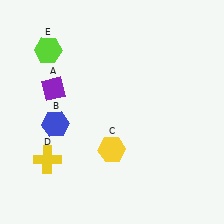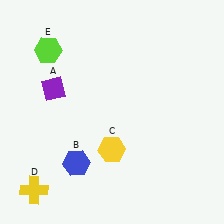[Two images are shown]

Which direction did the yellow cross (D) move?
The yellow cross (D) moved down.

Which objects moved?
The objects that moved are: the blue hexagon (B), the yellow cross (D).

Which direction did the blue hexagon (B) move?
The blue hexagon (B) moved down.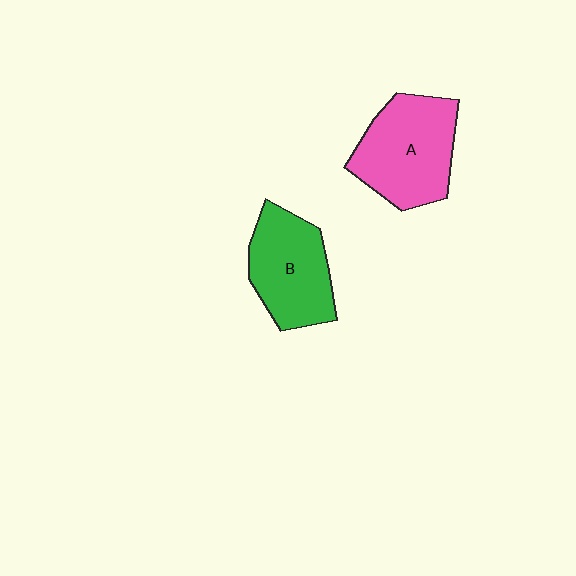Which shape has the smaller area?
Shape B (green).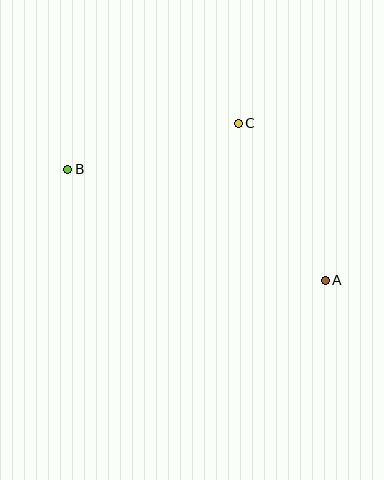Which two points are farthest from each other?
Points A and B are farthest from each other.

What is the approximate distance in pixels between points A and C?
The distance between A and C is approximately 180 pixels.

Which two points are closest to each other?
Points B and C are closest to each other.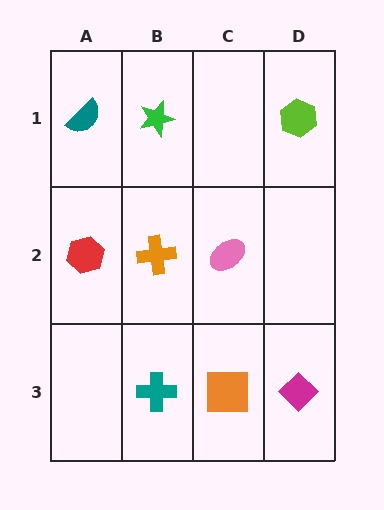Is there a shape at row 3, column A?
No, that cell is empty.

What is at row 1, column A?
A teal semicircle.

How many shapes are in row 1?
3 shapes.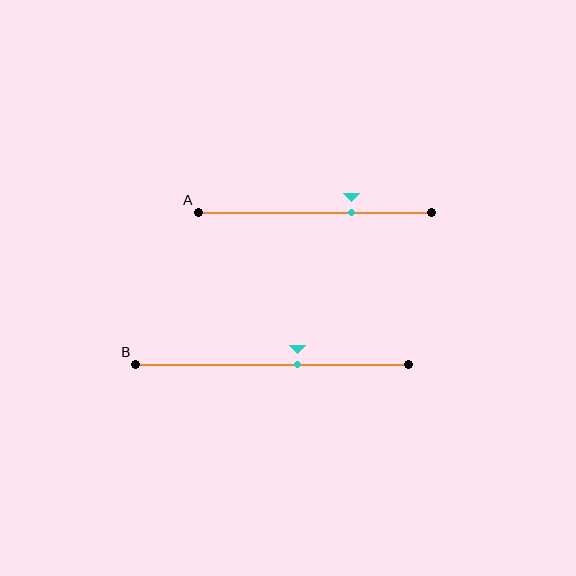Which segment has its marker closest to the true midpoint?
Segment B has its marker closest to the true midpoint.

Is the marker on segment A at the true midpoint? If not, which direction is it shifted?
No, the marker on segment A is shifted to the right by about 16% of the segment length.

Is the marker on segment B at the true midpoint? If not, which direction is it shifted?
No, the marker on segment B is shifted to the right by about 9% of the segment length.